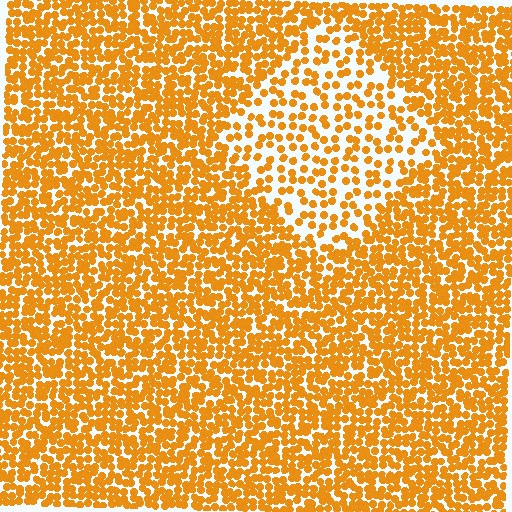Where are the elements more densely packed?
The elements are more densely packed outside the diamond boundary.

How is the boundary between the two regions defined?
The boundary is defined by a change in element density (approximately 2.1x ratio). All elements are the same color, size, and shape.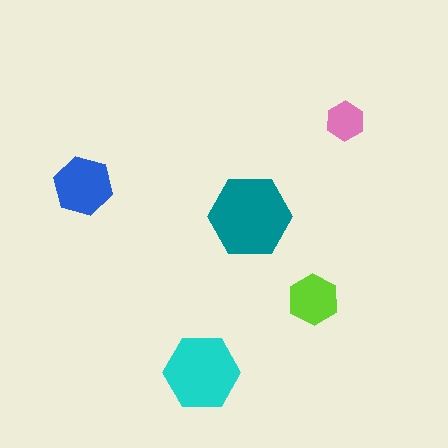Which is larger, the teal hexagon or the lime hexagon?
The teal one.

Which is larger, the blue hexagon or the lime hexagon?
The blue one.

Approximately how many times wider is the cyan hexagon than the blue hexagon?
About 1.5 times wider.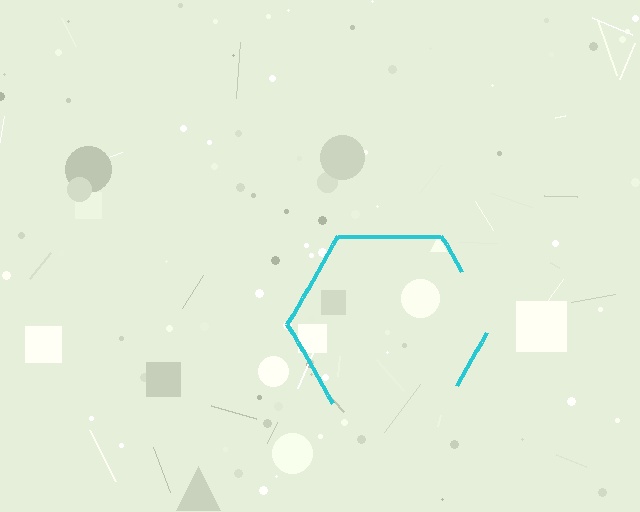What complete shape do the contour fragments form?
The contour fragments form a hexagon.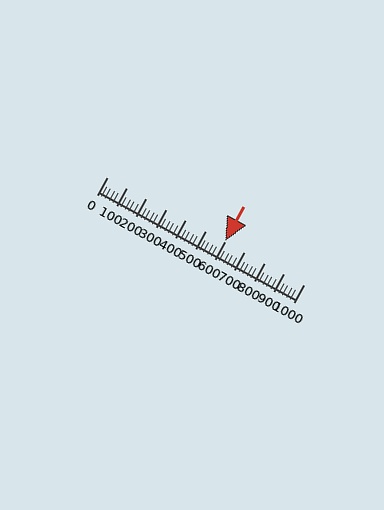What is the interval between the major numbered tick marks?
The major tick marks are spaced 100 units apart.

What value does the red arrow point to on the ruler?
The red arrow points to approximately 600.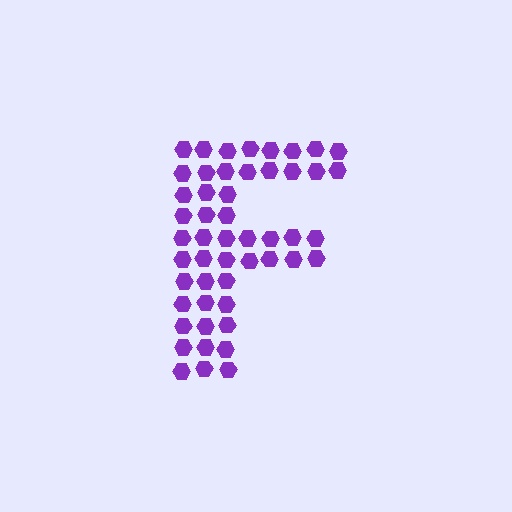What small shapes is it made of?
It is made of small hexagons.